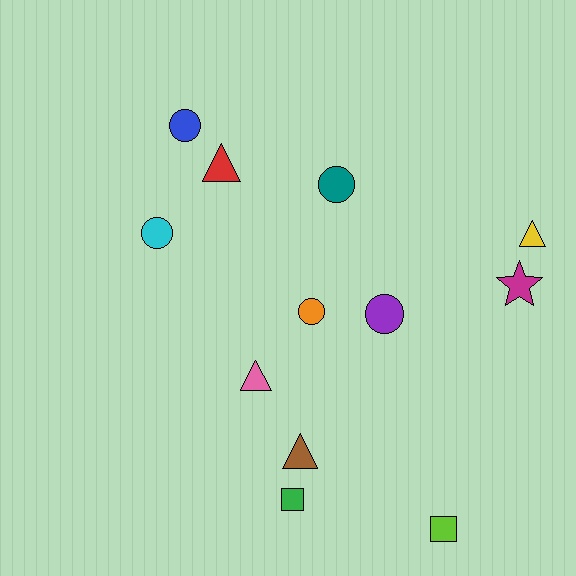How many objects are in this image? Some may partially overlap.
There are 12 objects.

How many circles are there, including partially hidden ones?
There are 5 circles.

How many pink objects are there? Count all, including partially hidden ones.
There is 1 pink object.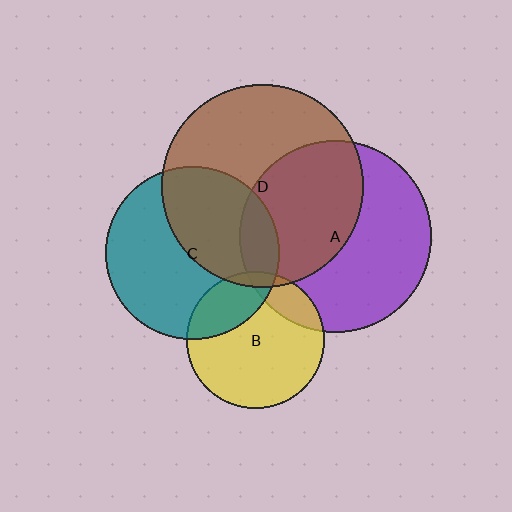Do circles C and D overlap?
Yes.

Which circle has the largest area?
Circle D (brown).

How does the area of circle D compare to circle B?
Approximately 2.2 times.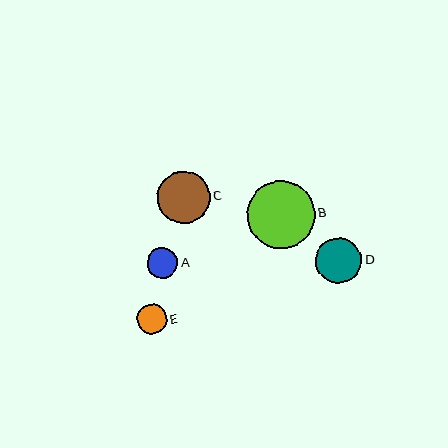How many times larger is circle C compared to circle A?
Circle C is approximately 1.7 times the size of circle A.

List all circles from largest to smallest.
From largest to smallest: B, C, D, A, E.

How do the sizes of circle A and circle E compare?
Circle A and circle E are approximately the same size.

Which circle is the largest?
Circle B is the largest with a size of approximately 68 pixels.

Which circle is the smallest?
Circle E is the smallest with a size of approximately 30 pixels.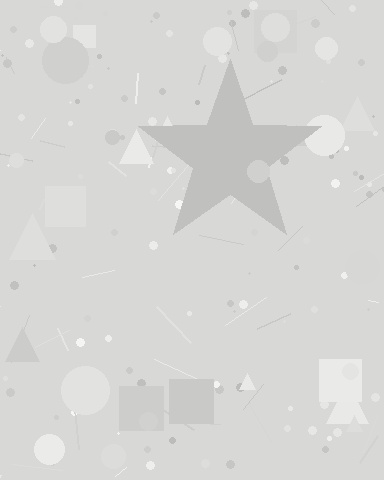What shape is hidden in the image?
A star is hidden in the image.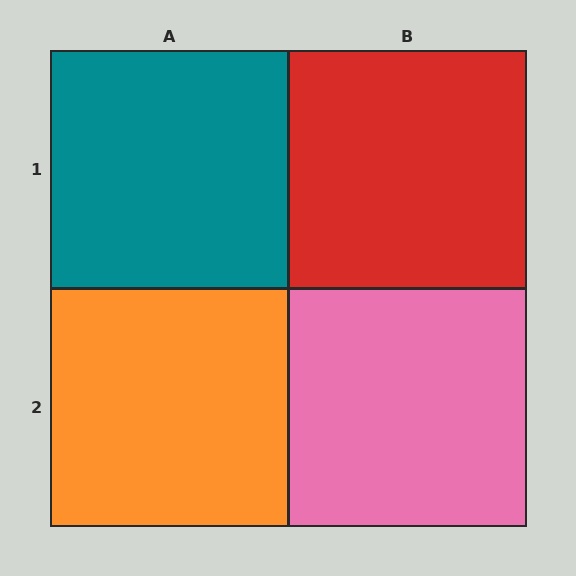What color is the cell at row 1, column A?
Teal.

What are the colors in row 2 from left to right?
Orange, pink.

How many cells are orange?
1 cell is orange.